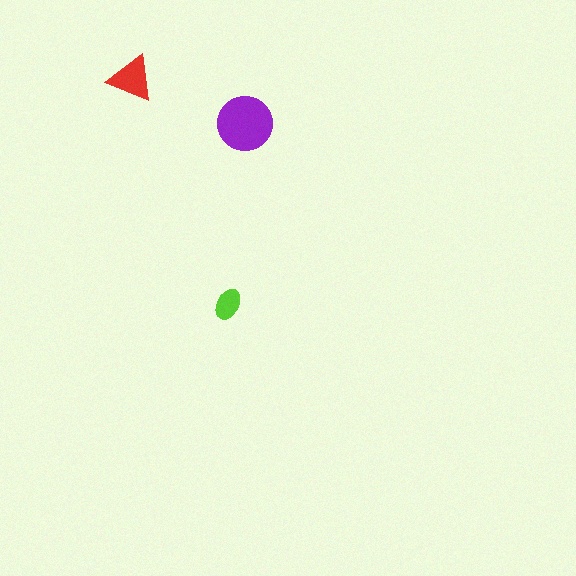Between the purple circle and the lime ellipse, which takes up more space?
The purple circle.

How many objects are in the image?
There are 3 objects in the image.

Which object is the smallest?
The lime ellipse.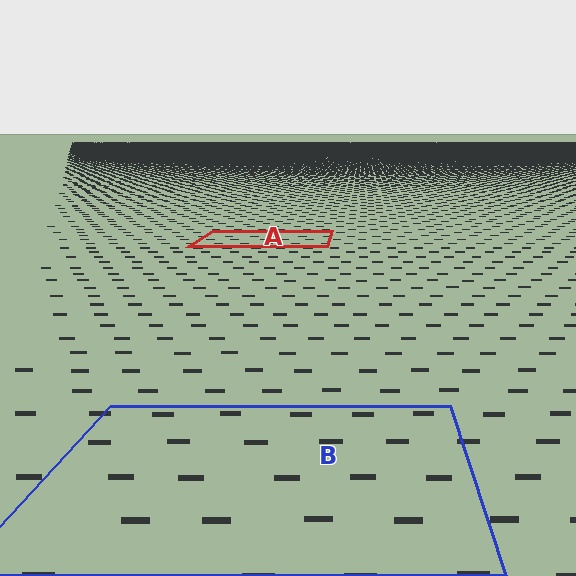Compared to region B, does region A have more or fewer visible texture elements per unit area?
Region A has more texture elements per unit area — they are packed more densely because it is farther away.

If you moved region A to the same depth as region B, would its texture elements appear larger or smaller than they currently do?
They would appear larger. At a closer depth, the same texture elements are projected at a bigger on-screen size.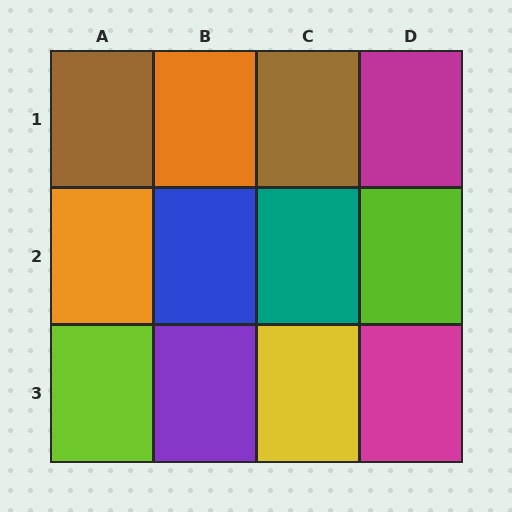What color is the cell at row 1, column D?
Magenta.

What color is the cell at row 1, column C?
Brown.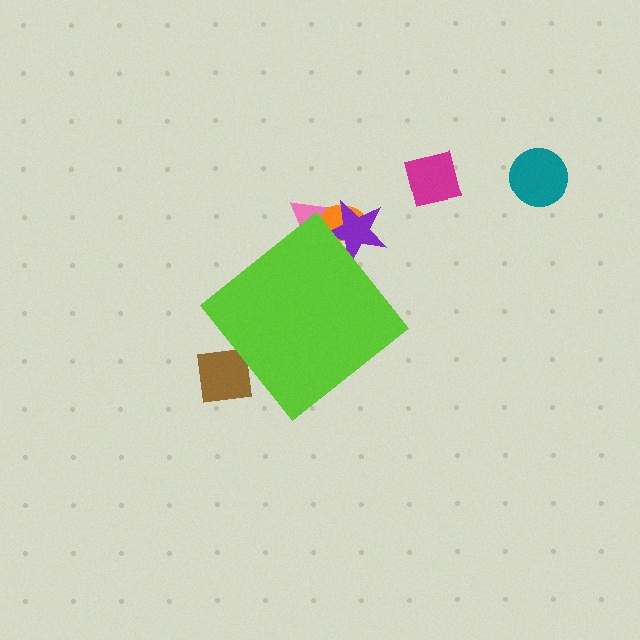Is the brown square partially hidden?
Yes, the brown square is partially hidden behind the lime diamond.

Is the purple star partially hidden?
Yes, the purple star is partially hidden behind the lime diamond.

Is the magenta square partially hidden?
No, the magenta square is fully visible.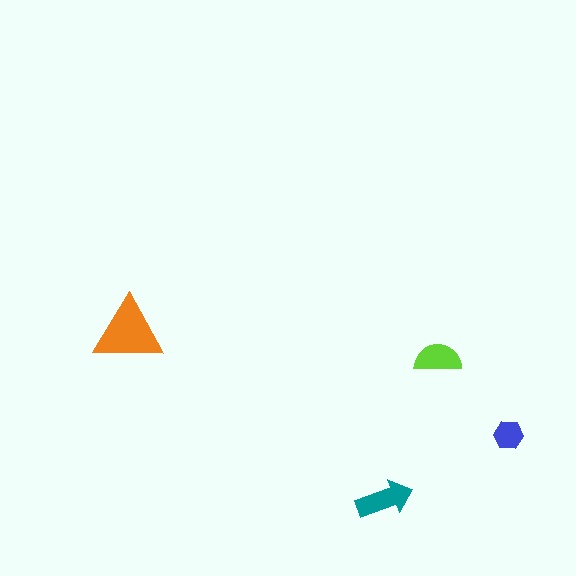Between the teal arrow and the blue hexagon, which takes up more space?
The teal arrow.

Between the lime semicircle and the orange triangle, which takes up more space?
The orange triangle.